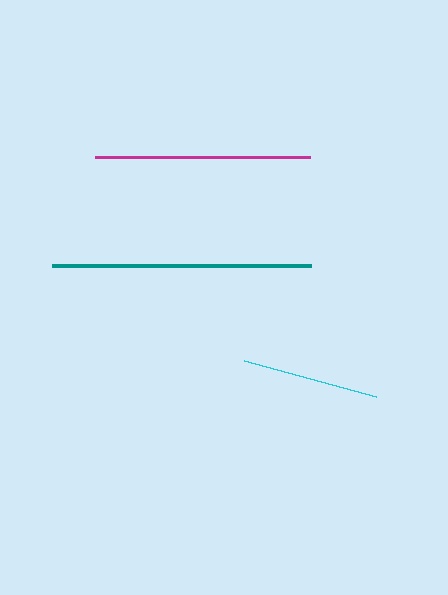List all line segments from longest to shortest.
From longest to shortest: teal, magenta, cyan.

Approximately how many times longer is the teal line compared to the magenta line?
The teal line is approximately 1.2 times the length of the magenta line.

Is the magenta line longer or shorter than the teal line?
The teal line is longer than the magenta line.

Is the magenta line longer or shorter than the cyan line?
The magenta line is longer than the cyan line.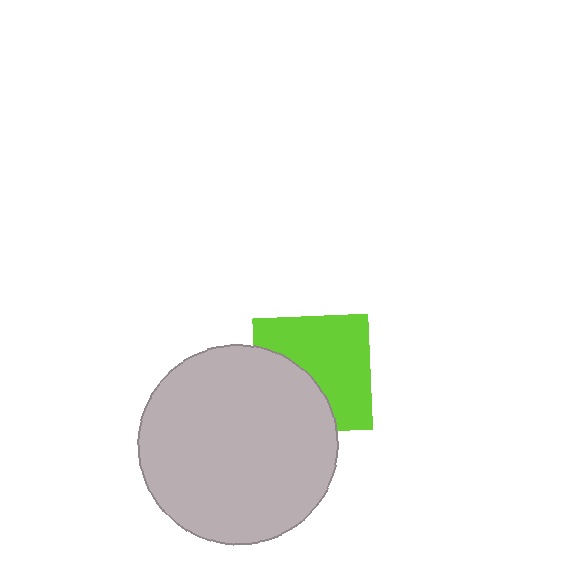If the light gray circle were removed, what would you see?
You would see the complete lime square.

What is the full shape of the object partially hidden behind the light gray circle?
The partially hidden object is a lime square.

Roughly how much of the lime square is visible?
About half of it is visible (roughly 61%).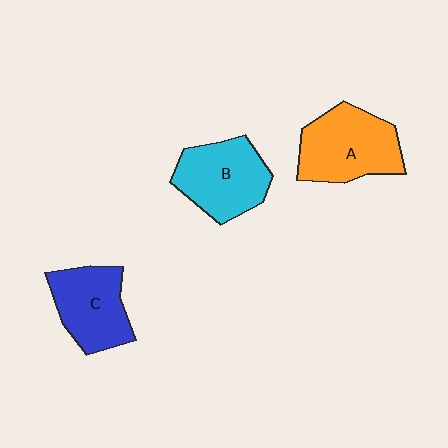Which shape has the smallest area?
Shape C (blue).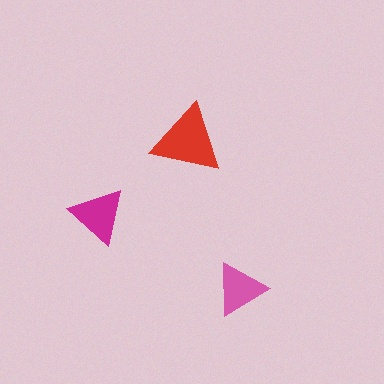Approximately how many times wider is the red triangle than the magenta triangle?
About 1.5 times wider.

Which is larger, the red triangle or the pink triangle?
The red one.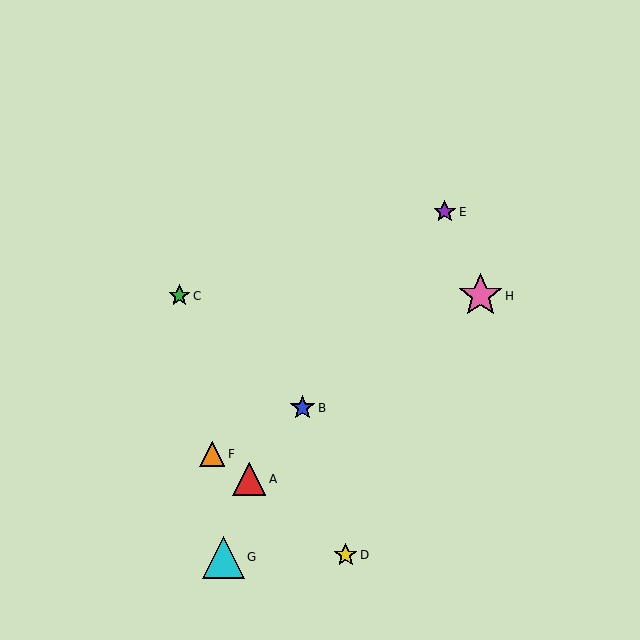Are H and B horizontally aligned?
No, H is at y≈296 and B is at y≈408.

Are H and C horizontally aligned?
Yes, both are at y≈296.